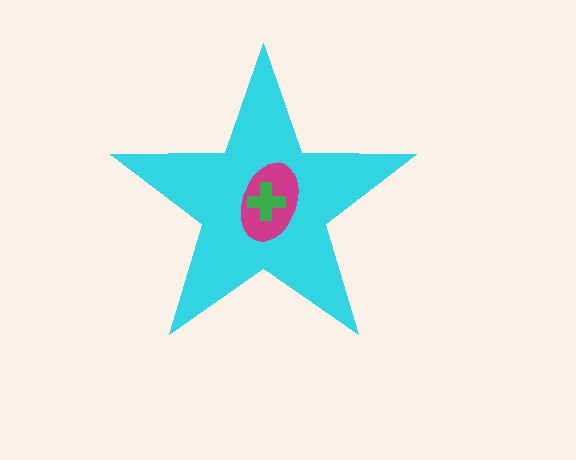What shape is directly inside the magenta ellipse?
The green cross.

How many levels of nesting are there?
3.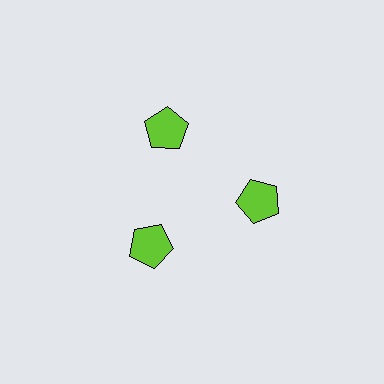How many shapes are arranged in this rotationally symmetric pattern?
There are 3 shapes, arranged in 3 groups of 1.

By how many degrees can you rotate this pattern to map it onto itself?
The pattern maps onto itself every 120 degrees of rotation.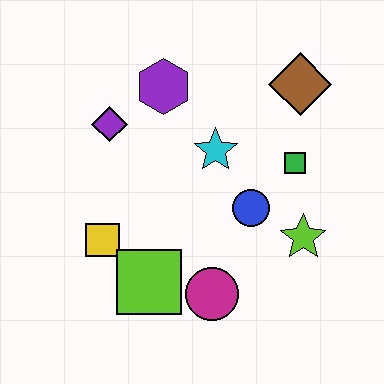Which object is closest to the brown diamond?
The green square is closest to the brown diamond.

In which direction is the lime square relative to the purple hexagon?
The lime square is below the purple hexagon.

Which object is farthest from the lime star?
The purple diamond is farthest from the lime star.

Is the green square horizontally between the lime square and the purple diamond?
No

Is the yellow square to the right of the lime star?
No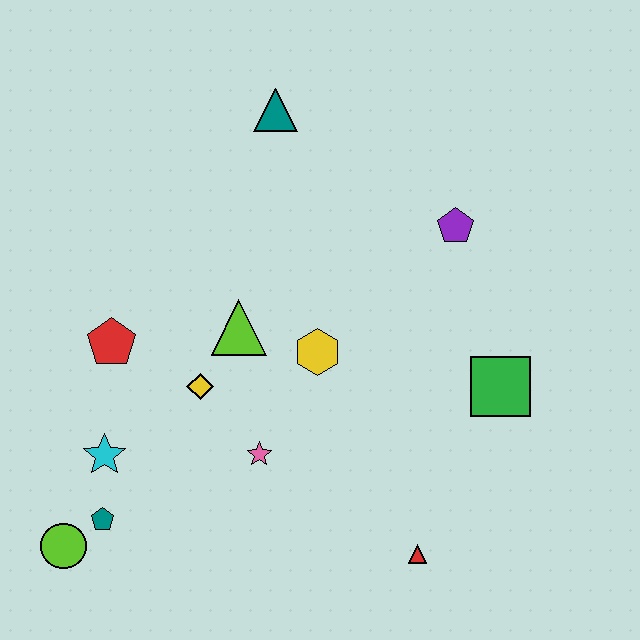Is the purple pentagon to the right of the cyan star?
Yes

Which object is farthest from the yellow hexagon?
The lime circle is farthest from the yellow hexagon.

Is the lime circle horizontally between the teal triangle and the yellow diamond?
No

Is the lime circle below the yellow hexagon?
Yes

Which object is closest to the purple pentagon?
The green square is closest to the purple pentagon.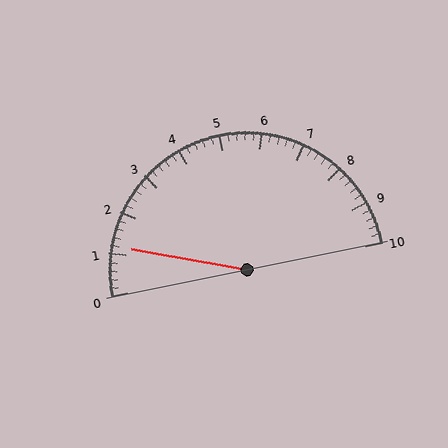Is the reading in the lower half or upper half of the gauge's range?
The reading is in the lower half of the range (0 to 10).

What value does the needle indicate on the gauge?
The needle indicates approximately 1.2.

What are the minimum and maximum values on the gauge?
The gauge ranges from 0 to 10.